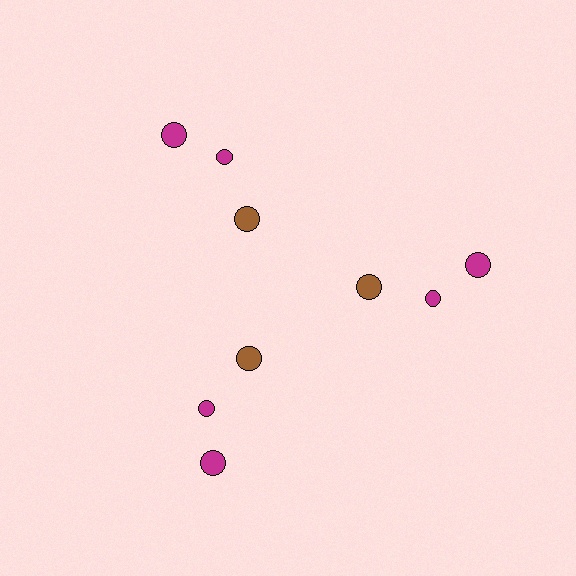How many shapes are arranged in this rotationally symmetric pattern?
There are 9 shapes, arranged in 3 groups of 3.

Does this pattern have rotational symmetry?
Yes, this pattern has 3-fold rotational symmetry. It looks the same after rotating 120 degrees around the center.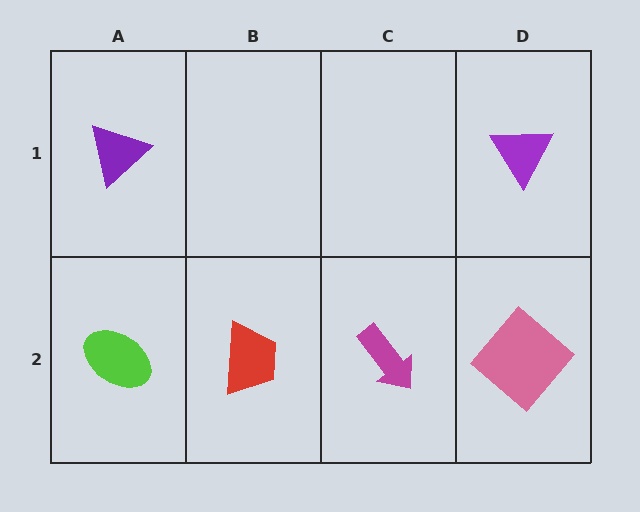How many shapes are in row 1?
2 shapes.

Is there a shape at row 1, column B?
No, that cell is empty.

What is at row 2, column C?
A magenta arrow.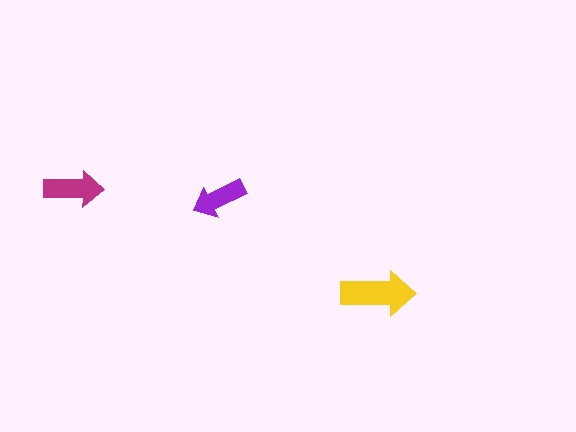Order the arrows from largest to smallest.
the yellow one, the magenta one, the purple one.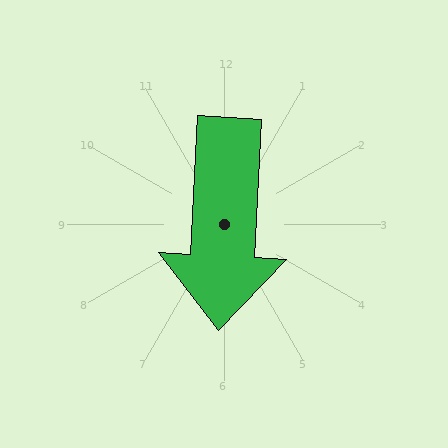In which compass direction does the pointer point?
South.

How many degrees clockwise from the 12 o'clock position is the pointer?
Approximately 183 degrees.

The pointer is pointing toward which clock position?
Roughly 6 o'clock.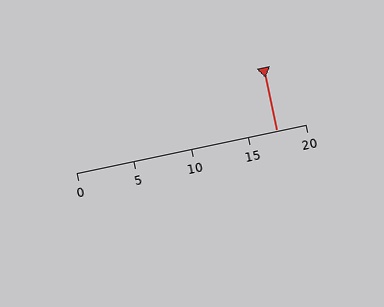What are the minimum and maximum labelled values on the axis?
The axis runs from 0 to 20.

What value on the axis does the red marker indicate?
The marker indicates approximately 17.5.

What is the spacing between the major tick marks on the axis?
The major ticks are spaced 5 apart.